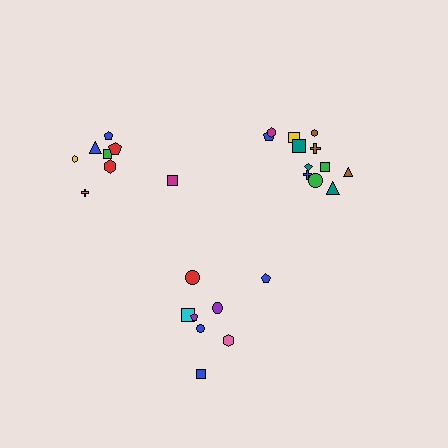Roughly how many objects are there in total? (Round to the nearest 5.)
Roughly 30 objects in total.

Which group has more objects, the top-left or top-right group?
The top-right group.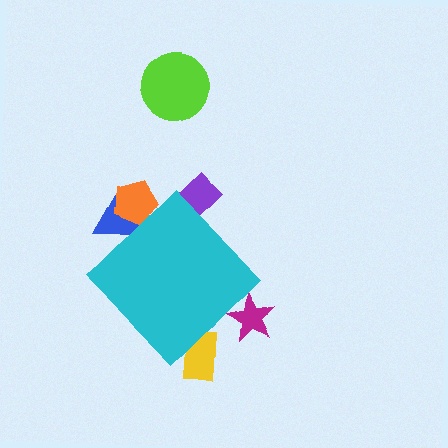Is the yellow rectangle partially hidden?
Yes, the yellow rectangle is partially hidden behind the cyan diamond.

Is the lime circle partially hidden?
No, the lime circle is fully visible.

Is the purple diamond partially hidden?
Yes, the purple diamond is partially hidden behind the cyan diamond.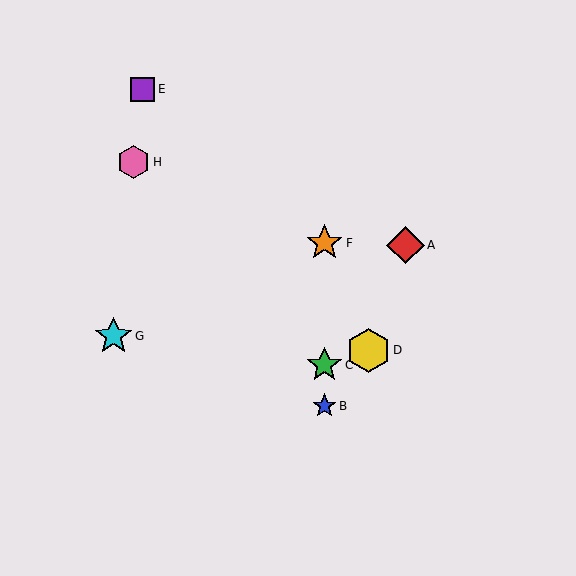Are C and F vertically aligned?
Yes, both are at x≈324.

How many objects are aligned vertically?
3 objects (B, C, F) are aligned vertically.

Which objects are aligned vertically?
Objects B, C, F are aligned vertically.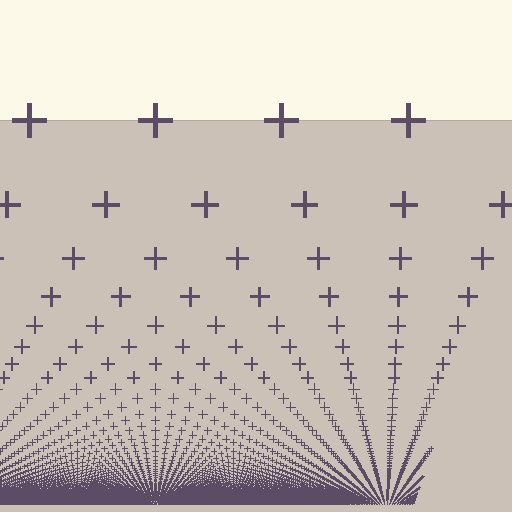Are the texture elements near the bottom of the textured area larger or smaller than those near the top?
Smaller. The gradient is inverted — elements near the bottom are smaller and denser.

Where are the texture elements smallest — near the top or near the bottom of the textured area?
Near the bottom.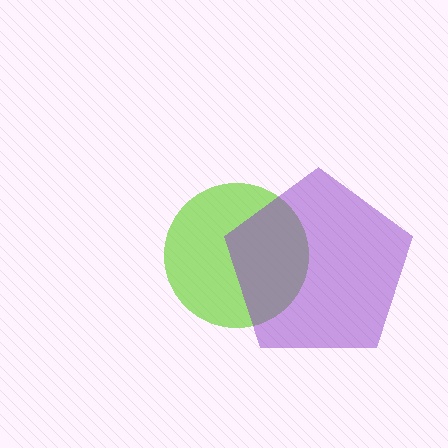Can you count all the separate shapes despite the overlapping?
Yes, there are 2 separate shapes.